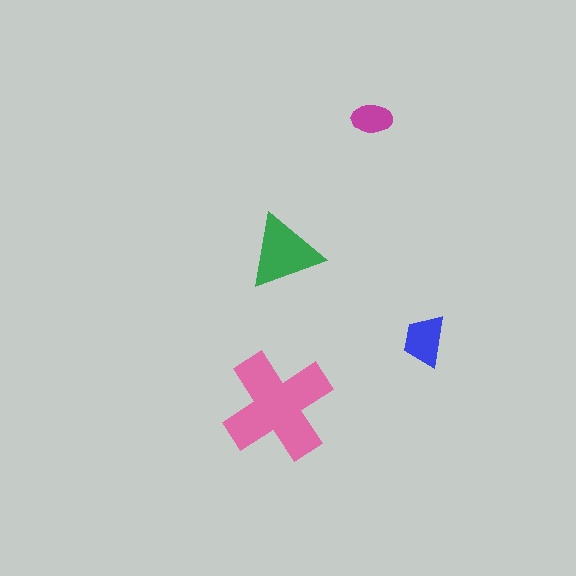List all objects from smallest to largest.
The magenta ellipse, the blue trapezoid, the green triangle, the pink cross.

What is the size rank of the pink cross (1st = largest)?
1st.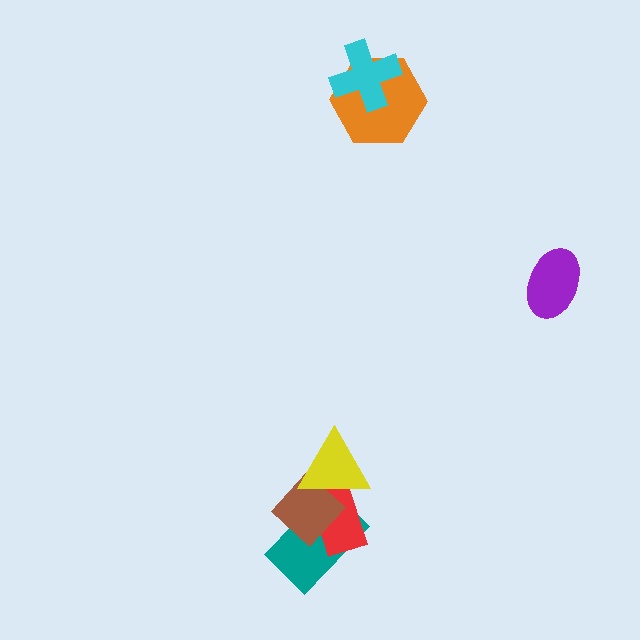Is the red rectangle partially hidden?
Yes, it is partially covered by another shape.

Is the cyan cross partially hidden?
No, no other shape covers it.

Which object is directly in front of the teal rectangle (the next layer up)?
The red rectangle is directly in front of the teal rectangle.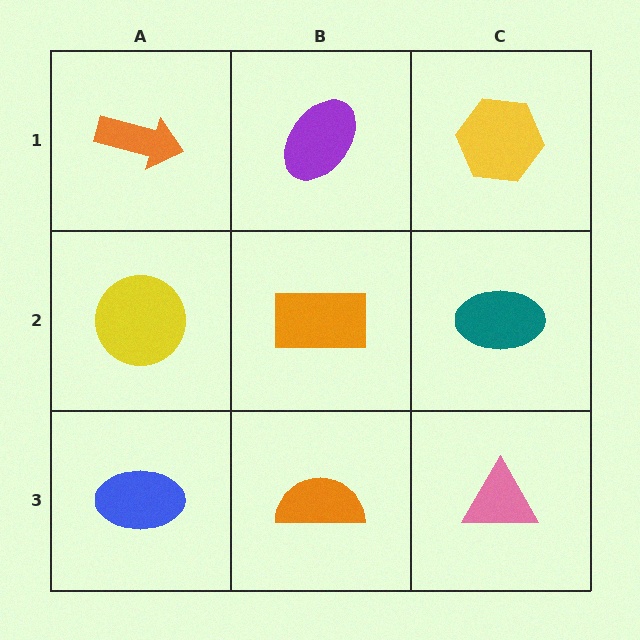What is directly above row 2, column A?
An orange arrow.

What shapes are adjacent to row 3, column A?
A yellow circle (row 2, column A), an orange semicircle (row 3, column B).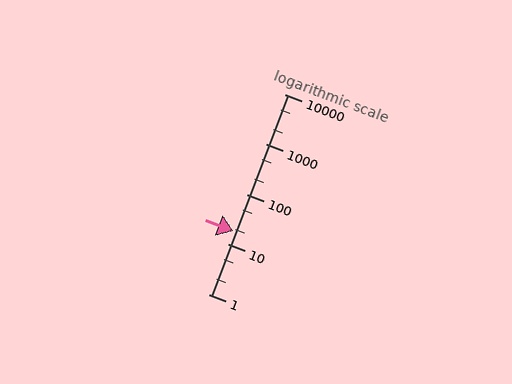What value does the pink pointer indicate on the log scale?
The pointer indicates approximately 18.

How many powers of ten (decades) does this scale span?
The scale spans 4 decades, from 1 to 10000.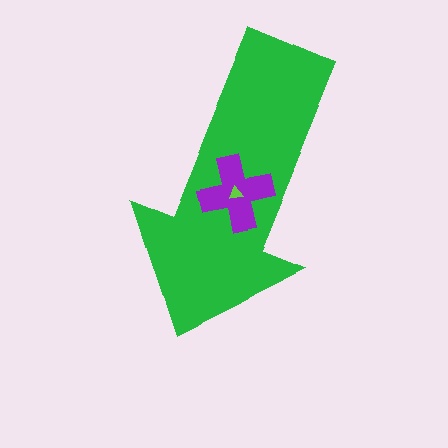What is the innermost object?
The lime triangle.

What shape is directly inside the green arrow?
The purple cross.